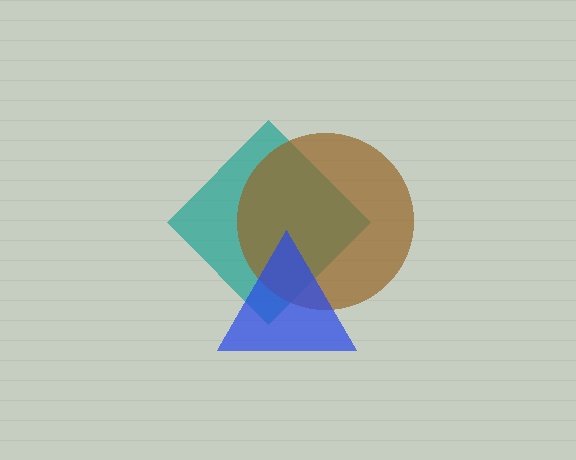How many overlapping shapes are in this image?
There are 3 overlapping shapes in the image.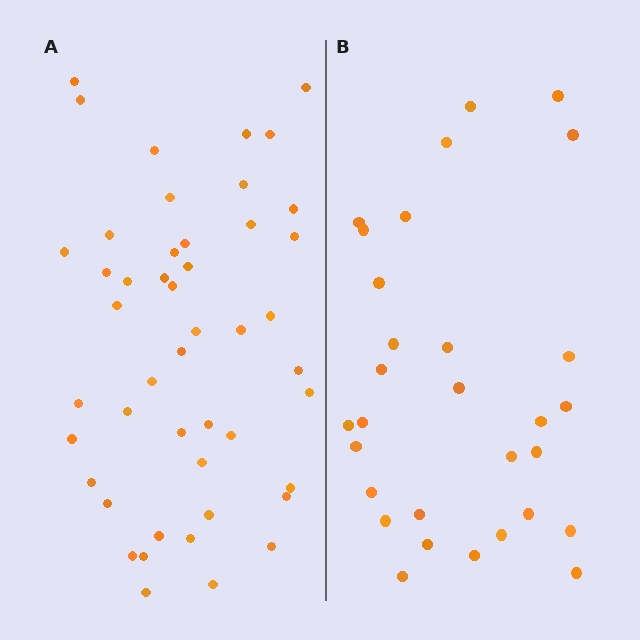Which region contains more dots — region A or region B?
Region A (the left region) has more dots.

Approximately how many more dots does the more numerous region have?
Region A has approximately 15 more dots than region B.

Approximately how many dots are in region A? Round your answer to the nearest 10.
About 50 dots. (The exact count is 47, which rounds to 50.)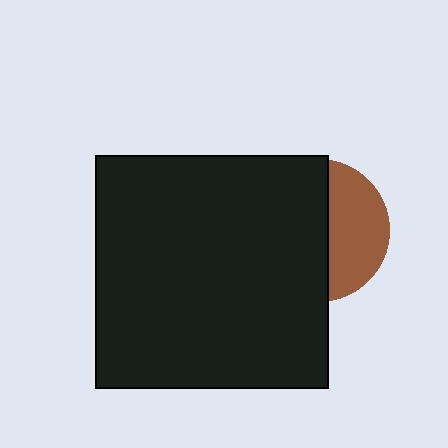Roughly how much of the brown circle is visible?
A small part of it is visible (roughly 40%).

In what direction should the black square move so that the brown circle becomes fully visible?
The black square should move left. That is the shortest direction to clear the overlap and leave the brown circle fully visible.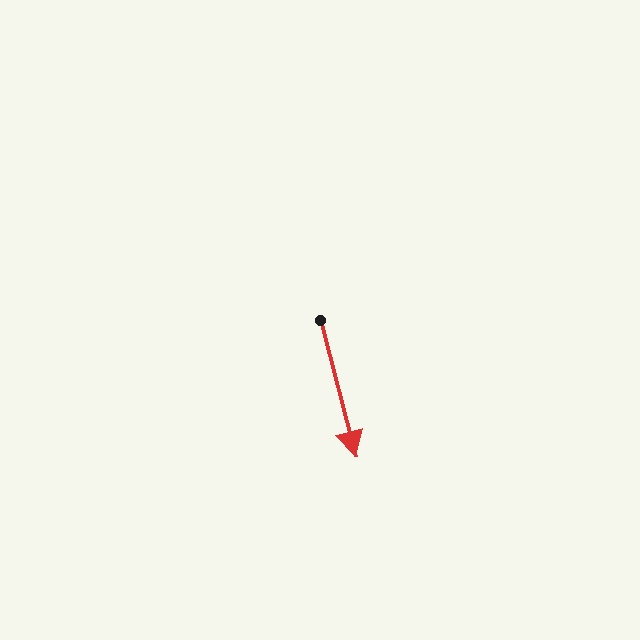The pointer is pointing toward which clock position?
Roughly 6 o'clock.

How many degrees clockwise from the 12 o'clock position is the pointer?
Approximately 165 degrees.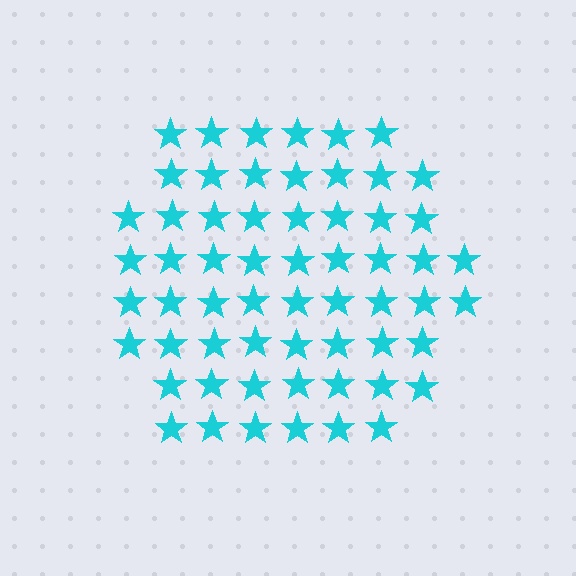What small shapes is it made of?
It is made of small stars.